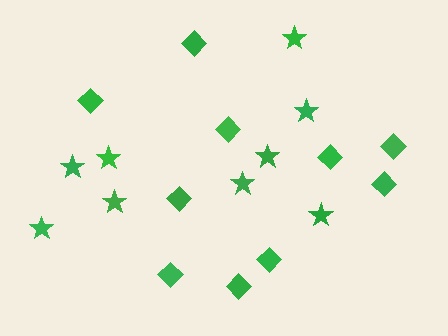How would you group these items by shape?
There are 2 groups: one group of diamonds (10) and one group of stars (9).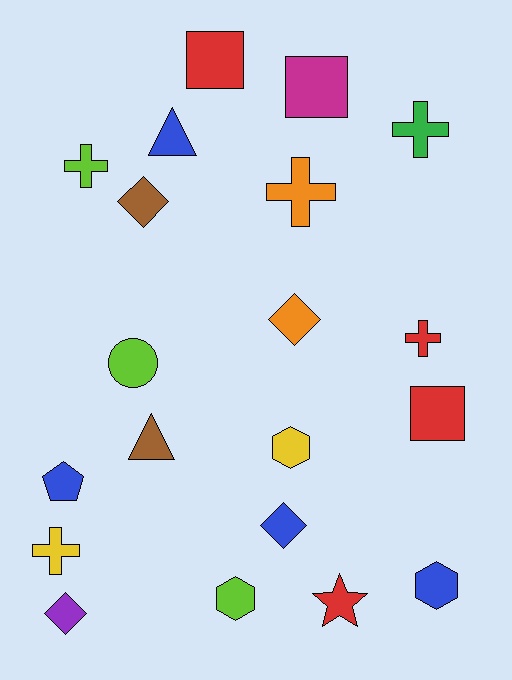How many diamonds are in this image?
There are 4 diamonds.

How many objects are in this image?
There are 20 objects.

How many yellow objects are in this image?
There are 2 yellow objects.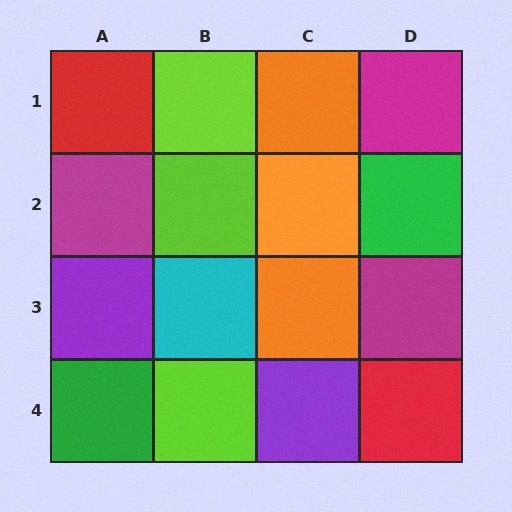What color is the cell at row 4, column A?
Green.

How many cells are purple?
2 cells are purple.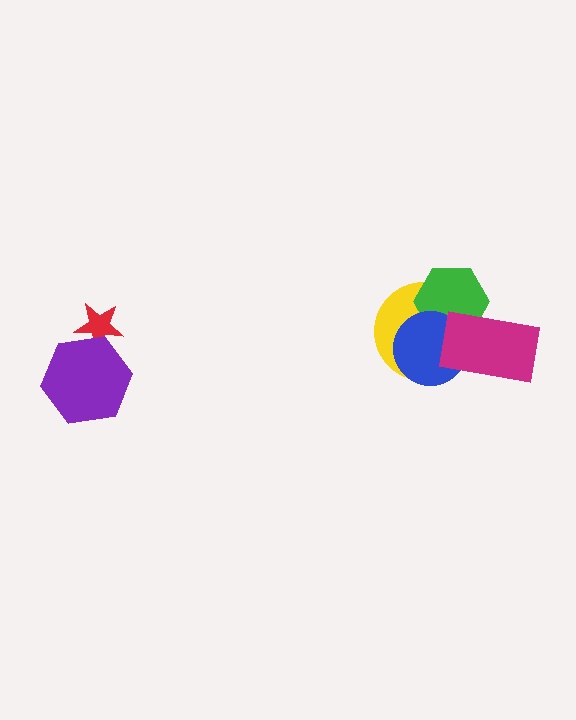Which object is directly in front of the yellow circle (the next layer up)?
The green hexagon is directly in front of the yellow circle.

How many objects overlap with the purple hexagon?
1 object overlaps with the purple hexagon.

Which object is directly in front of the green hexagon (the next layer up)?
The blue circle is directly in front of the green hexagon.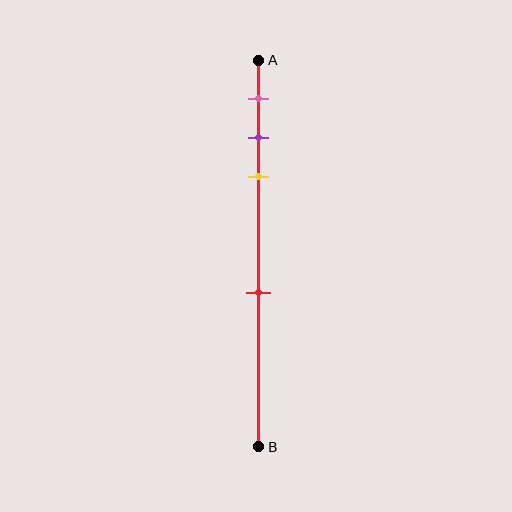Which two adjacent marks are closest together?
The purple and yellow marks are the closest adjacent pair.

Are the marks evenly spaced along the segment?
No, the marks are not evenly spaced.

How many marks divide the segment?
There are 4 marks dividing the segment.